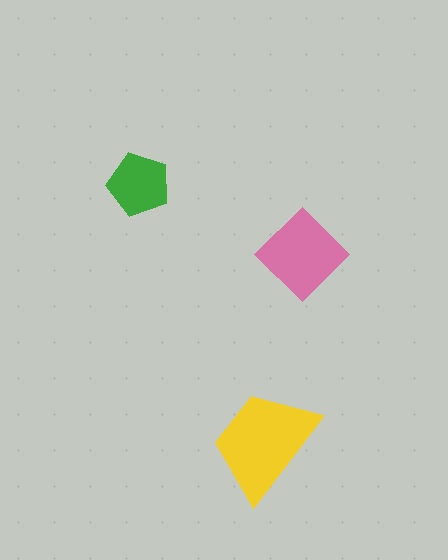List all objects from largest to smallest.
The yellow trapezoid, the pink diamond, the green pentagon.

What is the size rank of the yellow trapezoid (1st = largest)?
1st.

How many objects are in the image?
There are 3 objects in the image.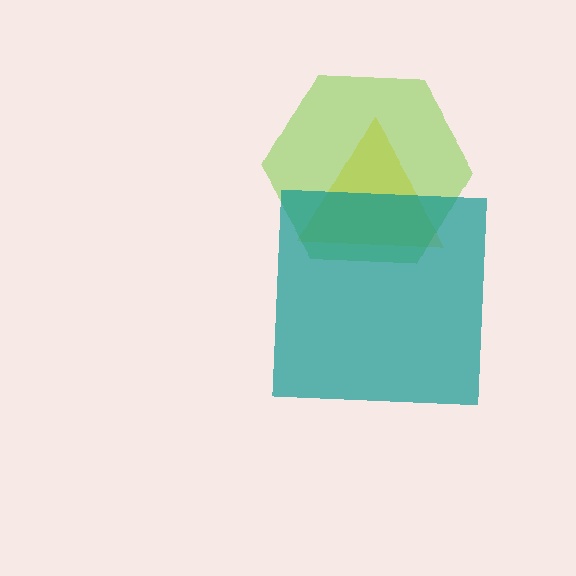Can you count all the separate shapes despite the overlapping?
Yes, there are 3 separate shapes.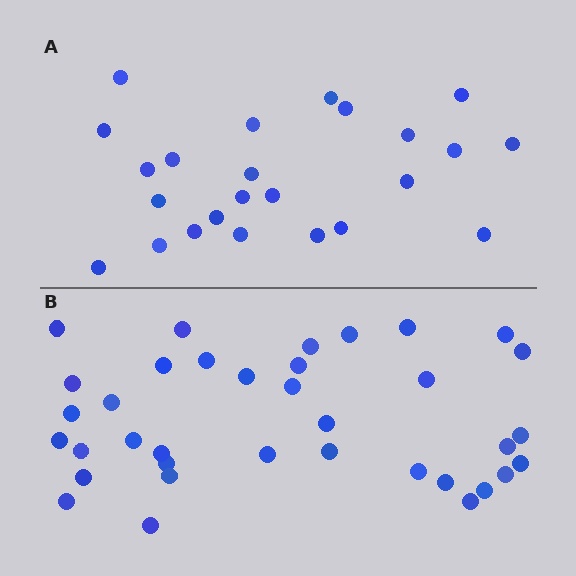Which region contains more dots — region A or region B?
Region B (the bottom region) has more dots.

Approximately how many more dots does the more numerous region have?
Region B has roughly 12 or so more dots than region A.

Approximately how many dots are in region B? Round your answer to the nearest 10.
About 40 dots. (The exact count is 36, which rounds to 40.)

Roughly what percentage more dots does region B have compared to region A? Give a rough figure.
About 50% more.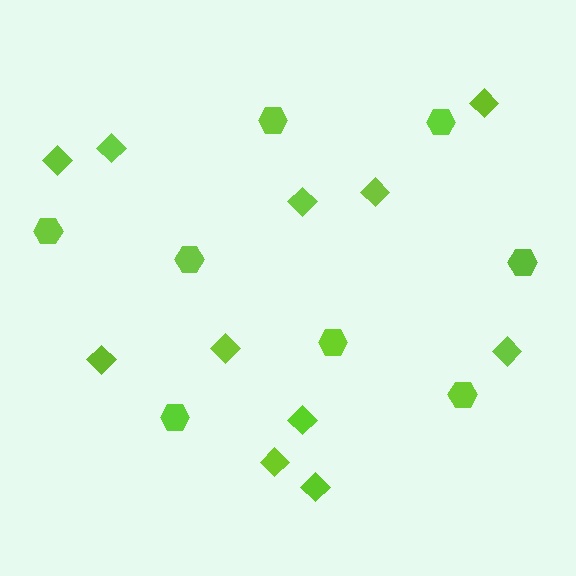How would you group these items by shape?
There are 2 groups: one group of diamonds (11) and one group of hexagons (8).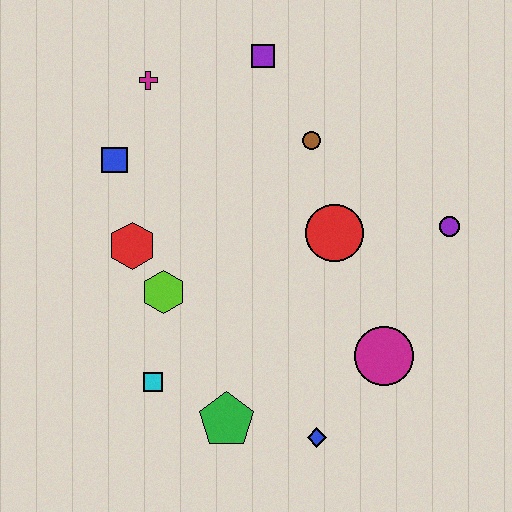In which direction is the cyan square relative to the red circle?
The cyan square is to the left of the red circle.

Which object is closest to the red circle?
The brown circle is closest to the red circle.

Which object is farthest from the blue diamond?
The magenta cross is farthest from the blue diamond.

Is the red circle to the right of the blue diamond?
Yes